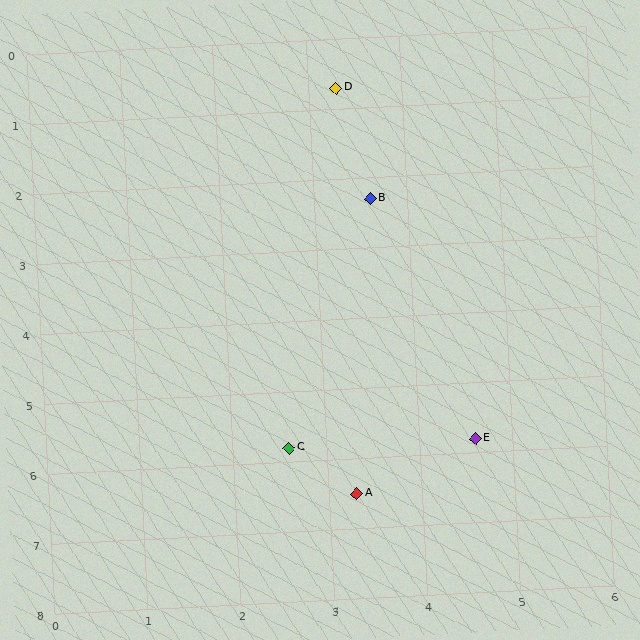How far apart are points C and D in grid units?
Points C and D are about 5.1 grid units apart.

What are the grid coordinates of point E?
Point E is at approximately (4.6, 5.8).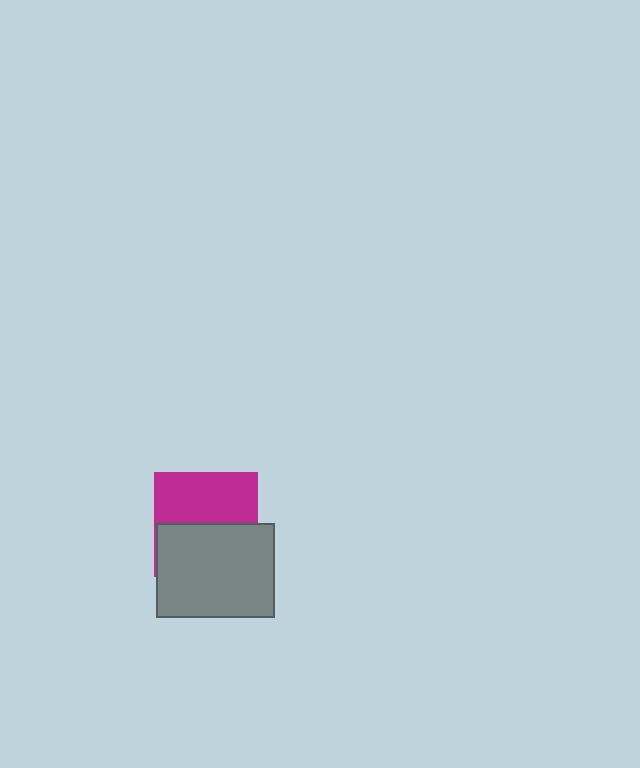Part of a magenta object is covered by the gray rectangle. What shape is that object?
It is a square.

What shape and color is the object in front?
The object in front is a gray rectangle.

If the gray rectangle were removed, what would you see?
You would see the complete magenta square.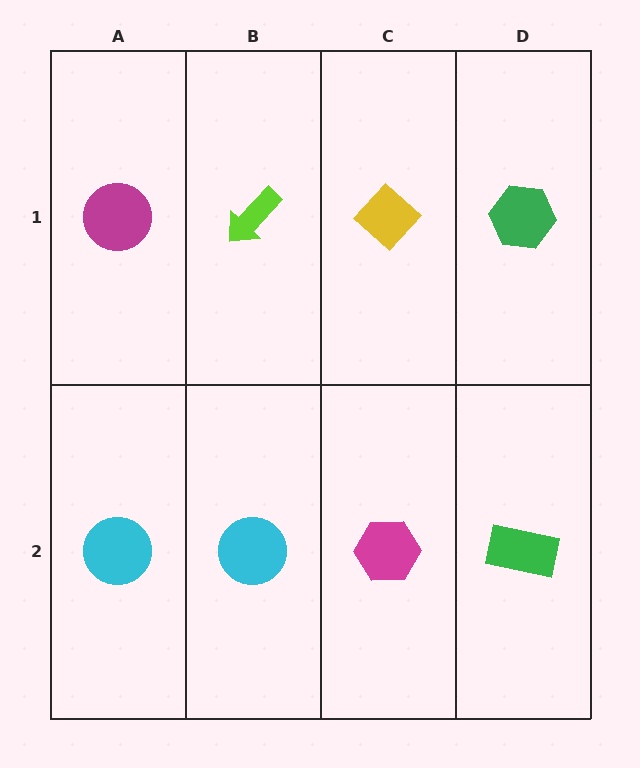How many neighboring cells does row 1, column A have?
2.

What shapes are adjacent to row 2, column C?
A yellow diamond (row 1, column C), a cyan circle (row 2, column B), a green rectangle (row 2, column D).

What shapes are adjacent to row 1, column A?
A cyan circle (row 2, column A), a lime arrow (row 1, column B).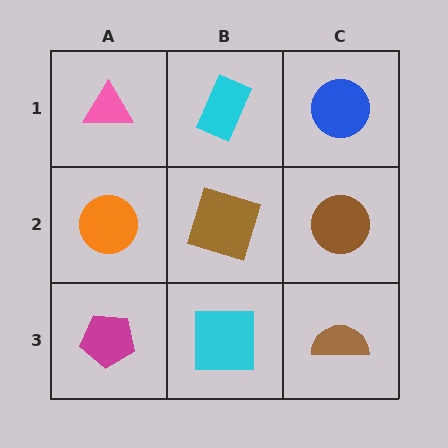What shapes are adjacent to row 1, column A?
An orange circle (row 2, column A), a cyan rectangle (row 1, column B).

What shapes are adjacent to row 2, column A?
A pink triangle (row 1, column A), a magenta pentagon (row 3, column A), a brown square (row 2, column B).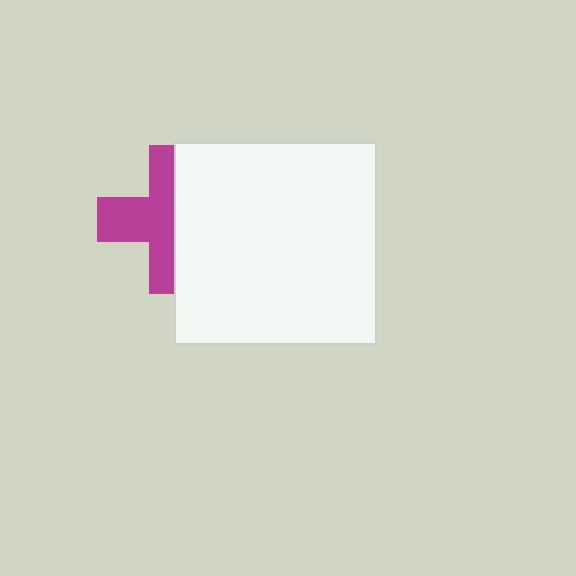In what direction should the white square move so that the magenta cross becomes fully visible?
The white square should move right. That is the shortest direction to clear the overlap and leave the magenta cross fully visible.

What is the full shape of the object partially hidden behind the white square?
The partially hidden object is a magenta cross.